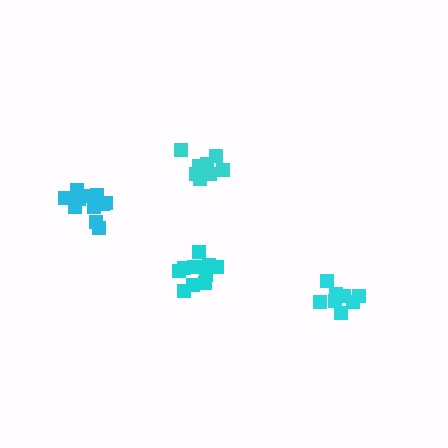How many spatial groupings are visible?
There are 4 spatial groupings.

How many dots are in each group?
Group 1: 8 dots, Group 2: 11 dots, Group 3: 10 dots, Group 4: 12 dots (41 total).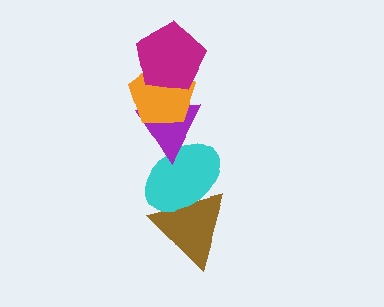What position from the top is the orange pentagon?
The orange pentagon is 2nd from the top.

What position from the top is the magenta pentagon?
The magenta pentagon is 1st from the top.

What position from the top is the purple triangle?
The purple triangle is 3rd from the top.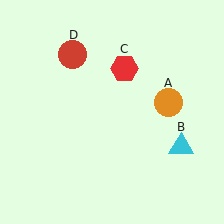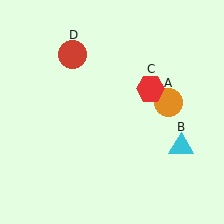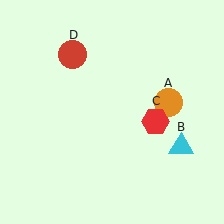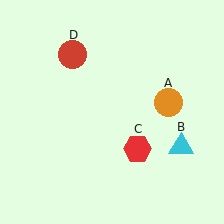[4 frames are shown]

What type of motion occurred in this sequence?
The red hexagon (object C) rotated clockwise around the center of the scene.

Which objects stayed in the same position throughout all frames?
Orange circle (object A) and cyan triangle (object B) and red circle (object D) remained stationary.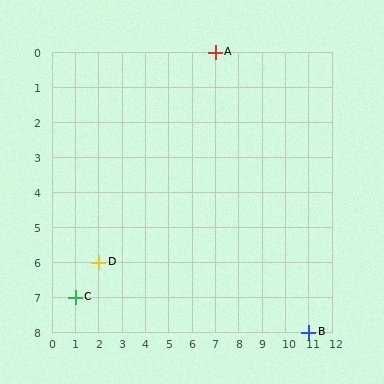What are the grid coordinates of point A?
Point A is at grid coordinates (7, 0).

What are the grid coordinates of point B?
Point B is at grid coordinates (11, 8).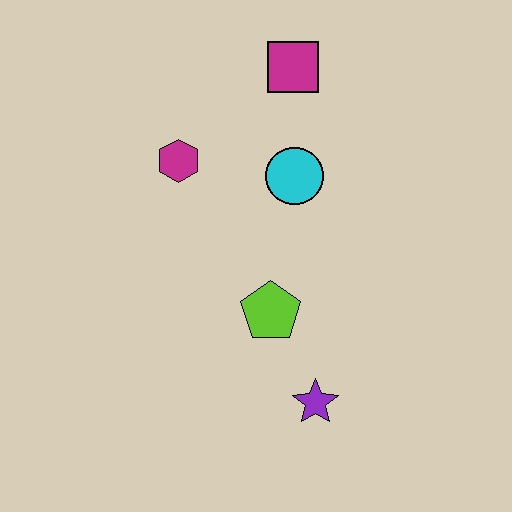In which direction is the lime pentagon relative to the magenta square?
The lime pentagon is below the magenta square.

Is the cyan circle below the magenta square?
Yes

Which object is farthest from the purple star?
The magenta square is farthest from the purple star.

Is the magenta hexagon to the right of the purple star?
No